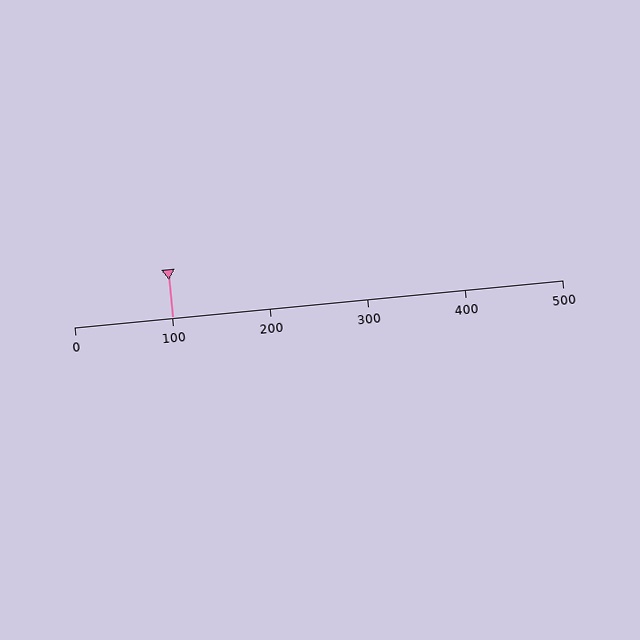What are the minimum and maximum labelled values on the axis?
The axis runs from 0 to 500.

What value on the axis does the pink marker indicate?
The marker indicates approximately 100.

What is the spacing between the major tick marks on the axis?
The major ticks are spaced 100 apart.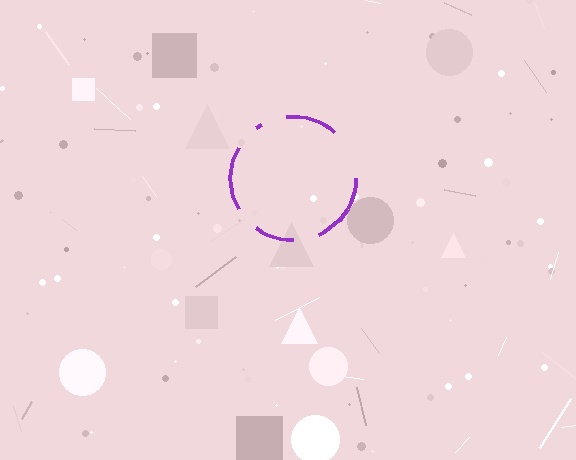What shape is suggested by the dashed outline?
The dashed outline suggests a circle.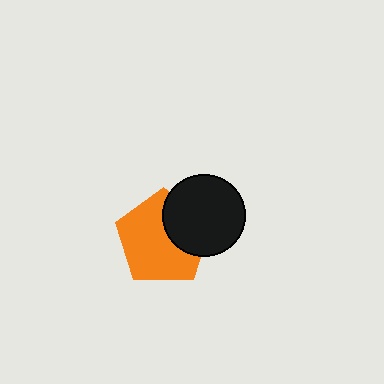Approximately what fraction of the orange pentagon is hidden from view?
Roughly 32% of the orange pentagon is hidden behind the black circle.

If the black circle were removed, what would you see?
You would see the complete orange pentagon.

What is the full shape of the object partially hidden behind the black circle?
The partially hidden object is an orange pentagon.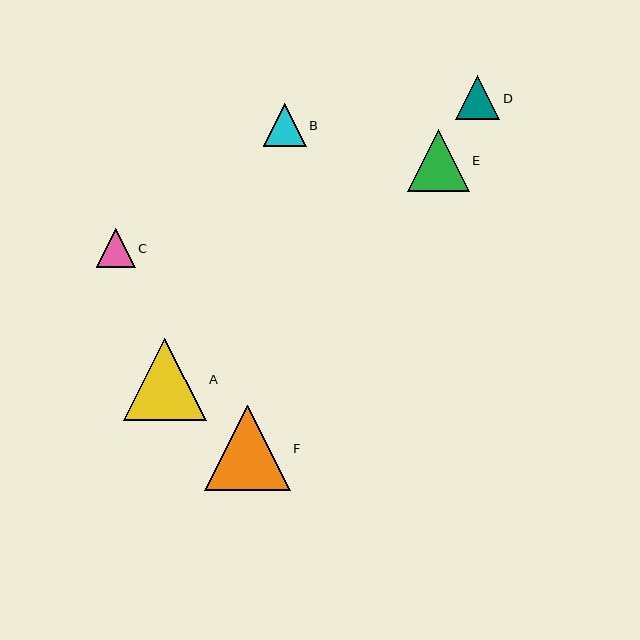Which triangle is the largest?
Triangle F is the largest with a size of approximately 85 pixels.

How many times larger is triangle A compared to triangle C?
Triangle A is approximately 2.1 times the size of triangle C.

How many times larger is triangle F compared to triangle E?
Triangle F is approximately 1.4 times the size of triangle E.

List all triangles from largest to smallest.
From largest to smallest: F, A, E, D, B, C.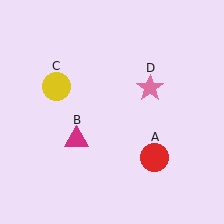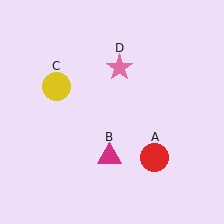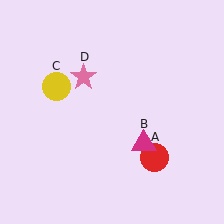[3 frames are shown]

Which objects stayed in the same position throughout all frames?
Red circle (object A) and yellow circle (object C) remained stationary.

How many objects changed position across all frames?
2 objects changed position: magenta triangle (object B), pink star (object D).